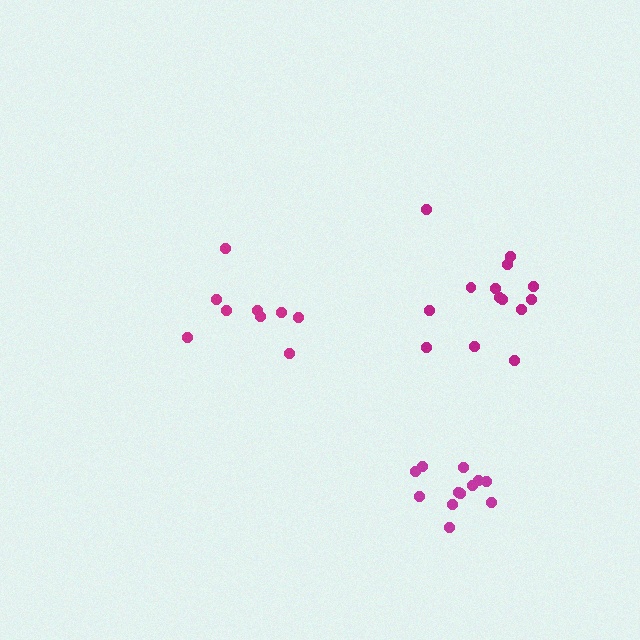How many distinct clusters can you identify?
There are 3 distinct clusters.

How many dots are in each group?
Group 1: 9 dots, Group 2: 14 dots, Group 3: 12 dots (35 total).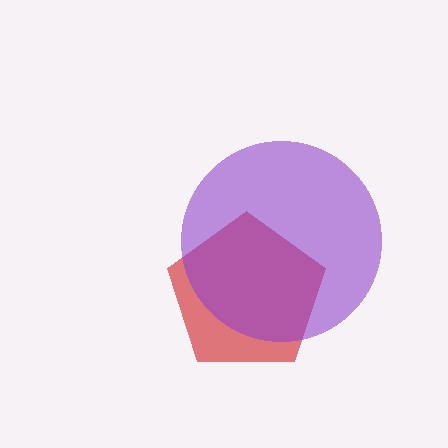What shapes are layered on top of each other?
The layered shapes are: a red pentagon, a purple circle.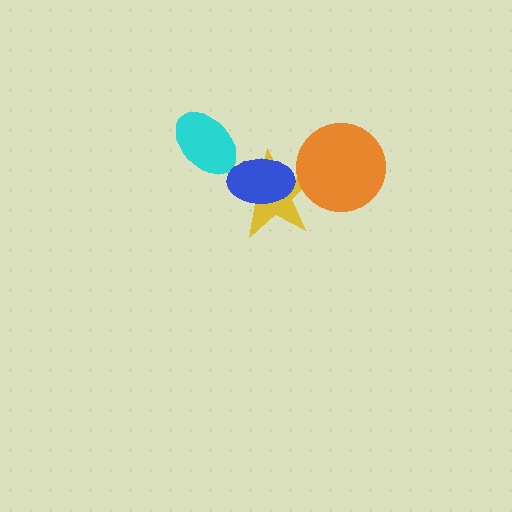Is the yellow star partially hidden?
Yes, it is partially covered by another shape.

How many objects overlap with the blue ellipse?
1 object overlaps with the blue ellipse.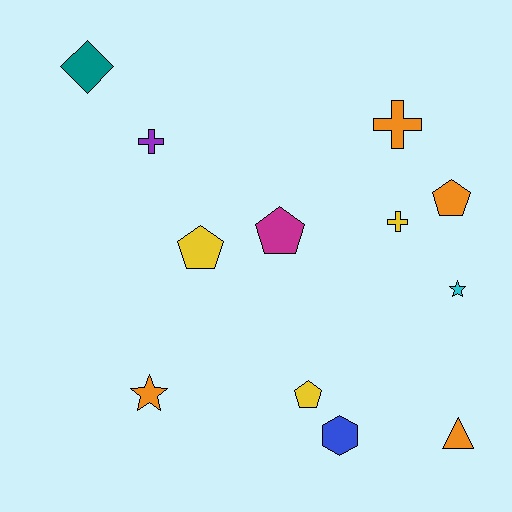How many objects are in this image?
There are 12 objects.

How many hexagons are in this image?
There is 1 hexagon.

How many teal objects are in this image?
There is 1 teal object.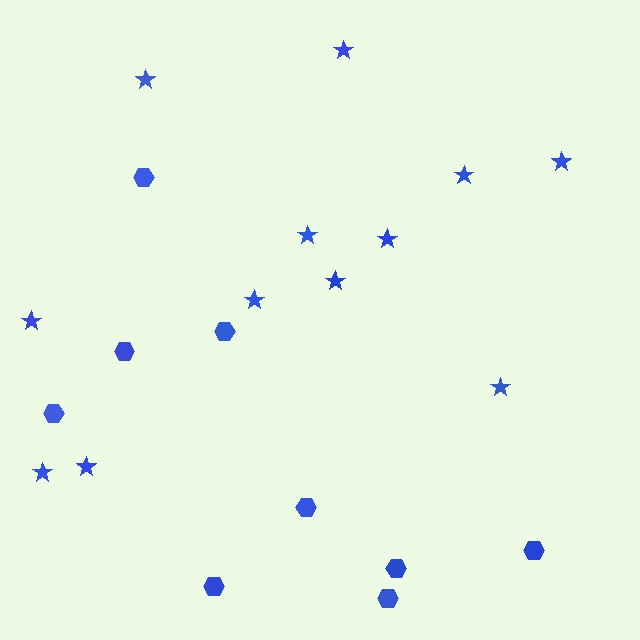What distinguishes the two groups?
There are 2 groups: one group of hexagons (9) and one group of stars (12).